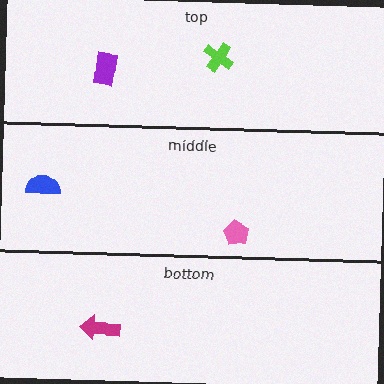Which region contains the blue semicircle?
The middle region.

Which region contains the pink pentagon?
The middle region.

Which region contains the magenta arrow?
The bottom region.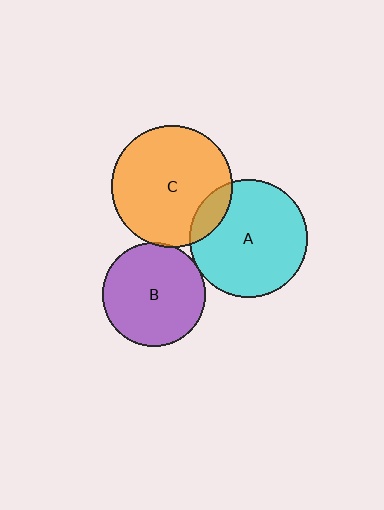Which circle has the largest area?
Circle C (orange).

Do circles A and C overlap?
Yes.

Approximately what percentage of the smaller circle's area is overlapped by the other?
Approximately 15%.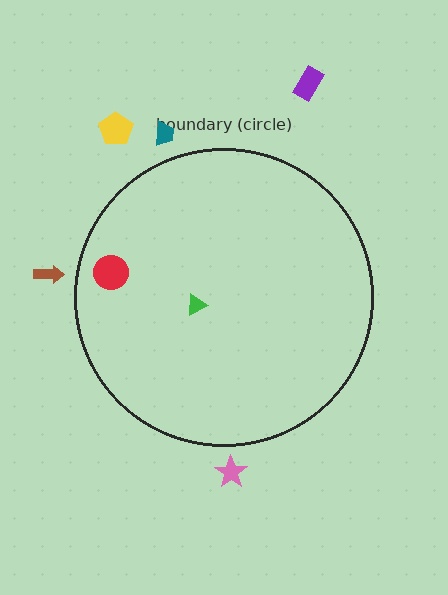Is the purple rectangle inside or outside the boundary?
Outside.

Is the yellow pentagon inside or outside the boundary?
Outside.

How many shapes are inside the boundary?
2 inside, 5 outside.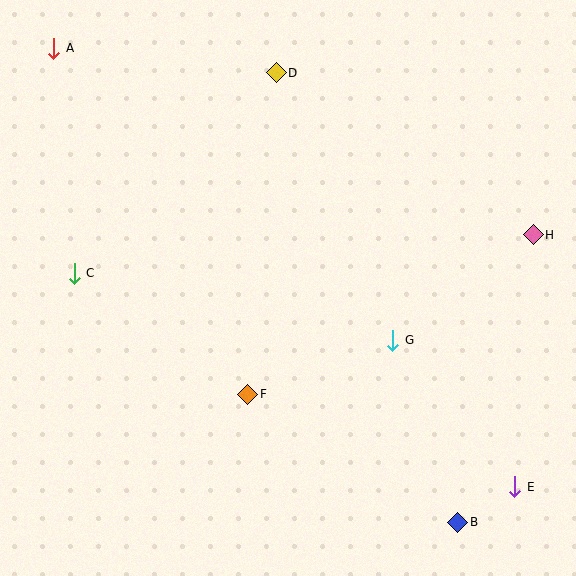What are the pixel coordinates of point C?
Point C is at (74, 273).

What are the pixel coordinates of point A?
Point A is at (54, 48).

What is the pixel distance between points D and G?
The distance between D and G is 292 pixels.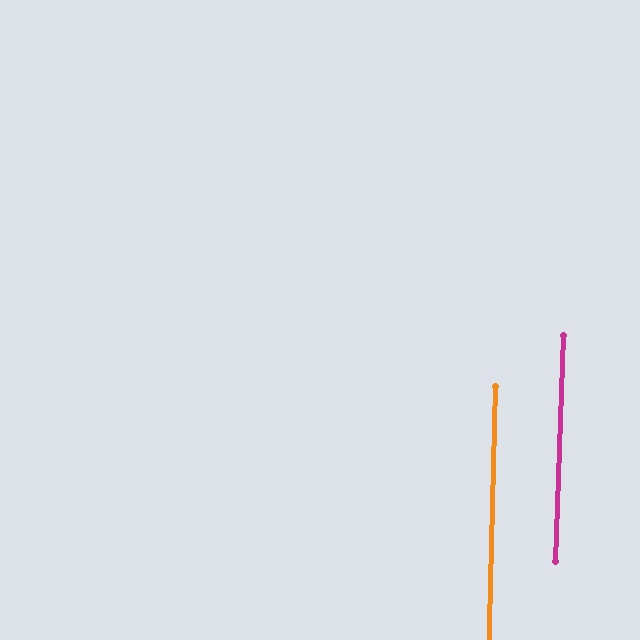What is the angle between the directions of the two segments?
Approximately 1 degree.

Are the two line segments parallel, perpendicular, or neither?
Parallel — their directions differ by only 0.7°.